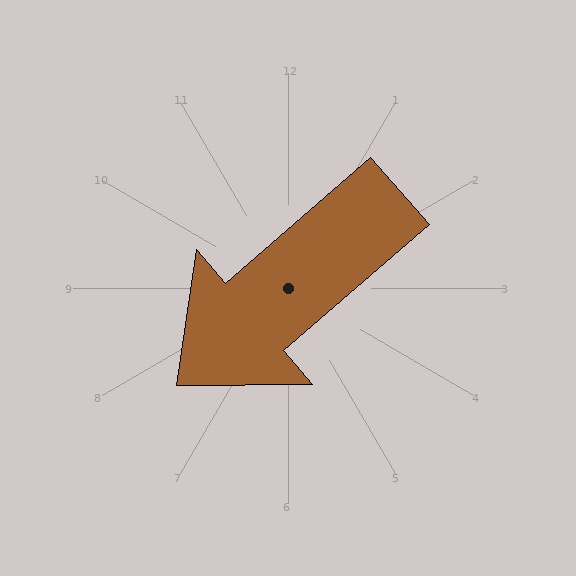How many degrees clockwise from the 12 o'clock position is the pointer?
Approximately 229 degrees.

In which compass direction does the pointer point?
Southwest.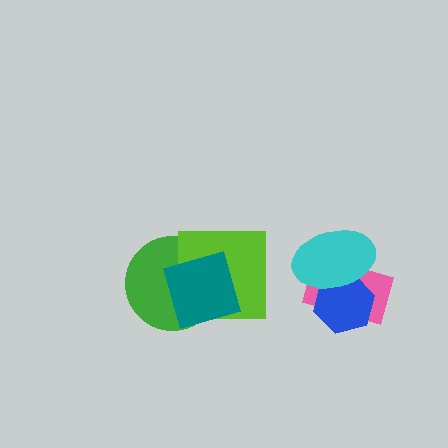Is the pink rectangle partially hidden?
Yes, it is partially covered by another shape.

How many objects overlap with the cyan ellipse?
2 objects overlap with the cyan ellipse.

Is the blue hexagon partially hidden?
Yes, it is partially covered by another shape.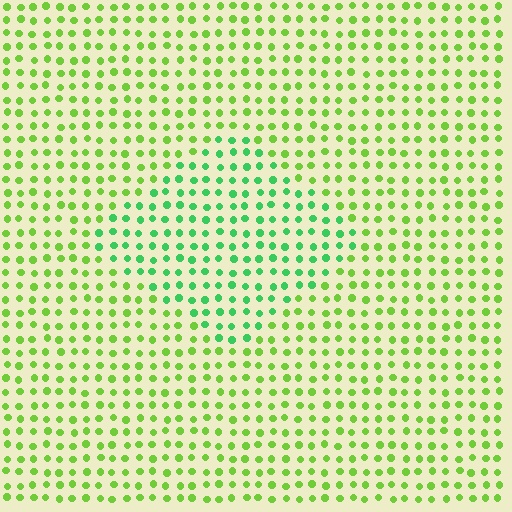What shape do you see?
I see a diamond.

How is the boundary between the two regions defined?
The boundary is defined purely by a slight shift in hue (about 37 degrees). Spacing, size, and orientation are identical on both sides.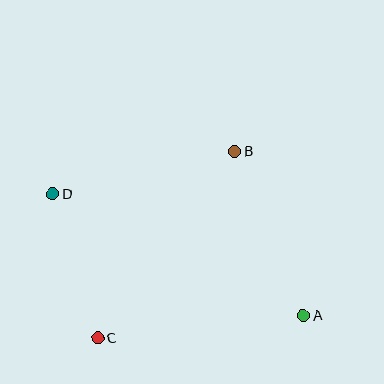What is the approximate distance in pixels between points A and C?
The distance between A and C is approximately 207 pixels.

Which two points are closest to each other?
Points C and D are closest to each other.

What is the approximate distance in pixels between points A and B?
The distance between A and B is approximately 178 pixels.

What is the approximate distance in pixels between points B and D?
The distance between B and D is approximately 187 pixels.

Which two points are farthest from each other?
Points A and D are farthest from each other.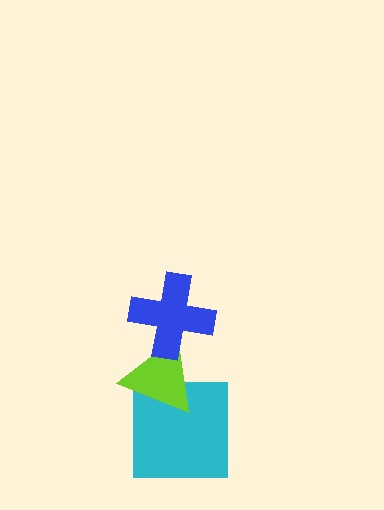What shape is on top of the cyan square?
The lime triangle is on top of the cyan square.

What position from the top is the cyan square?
The cyan square is 3rd from the top.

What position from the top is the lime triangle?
The lime triangle is 2nd from the top.